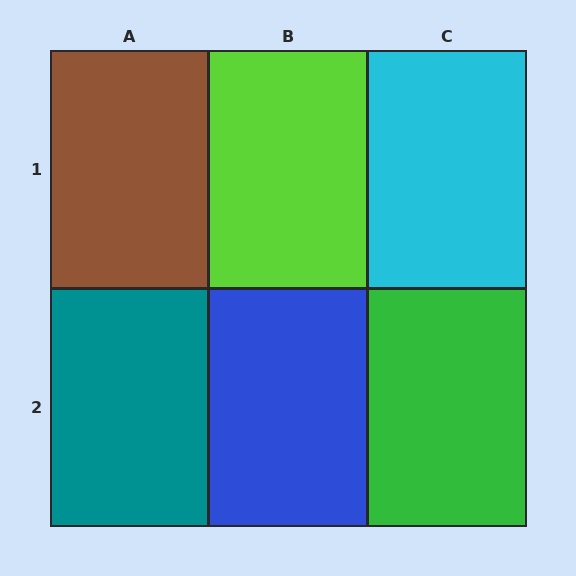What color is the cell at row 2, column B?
Blue.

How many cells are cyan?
1 cell is cyan.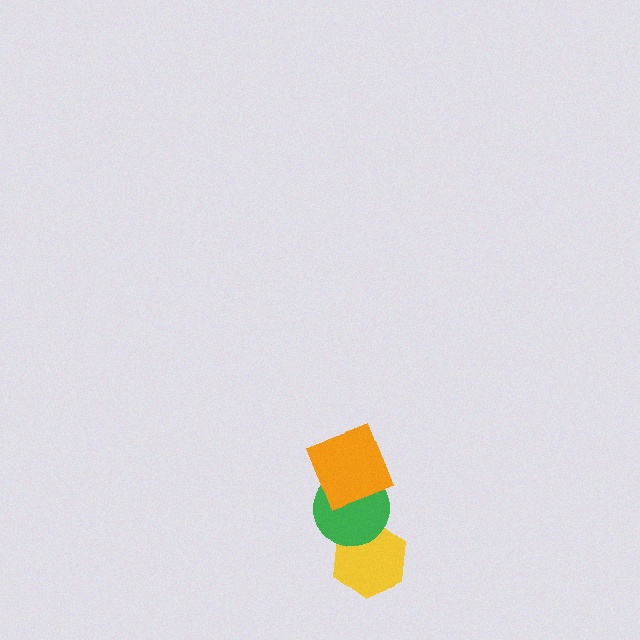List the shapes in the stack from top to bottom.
From top to bottom: the orange square, the green circle, the yellow hexagon.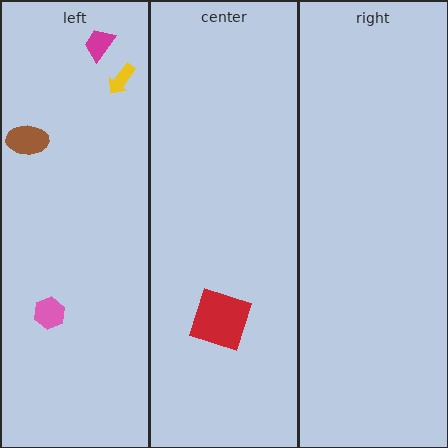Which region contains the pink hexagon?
The left region.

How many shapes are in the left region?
4.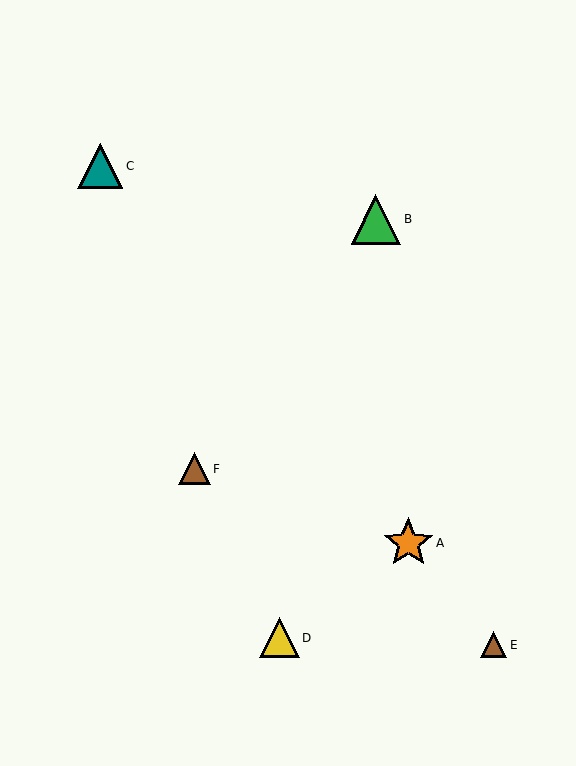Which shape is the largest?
The orange star (labeled A) is the largest.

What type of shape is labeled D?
Shape D is a yellow triangle.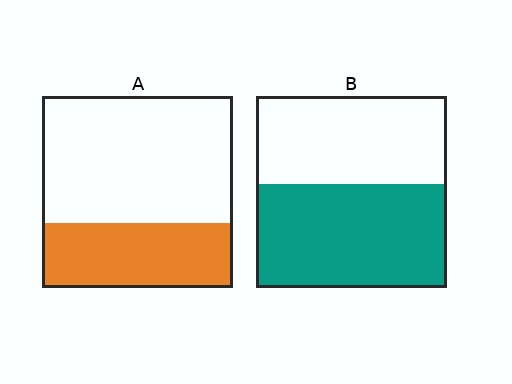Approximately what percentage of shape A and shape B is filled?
A is approximately 35% and B is approximately 55%.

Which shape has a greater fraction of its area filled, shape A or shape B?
Shape B.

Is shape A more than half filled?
No.